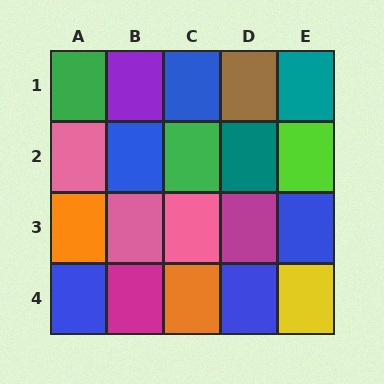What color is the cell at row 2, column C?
Green.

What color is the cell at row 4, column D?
Blue.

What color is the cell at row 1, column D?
Brown.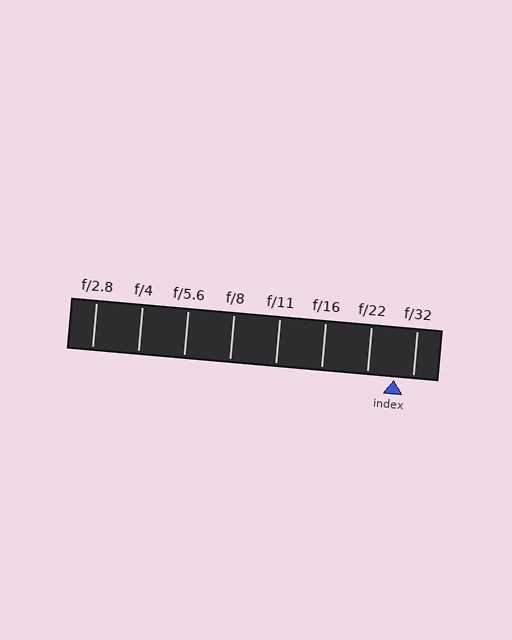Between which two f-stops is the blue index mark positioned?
The index mark is between f/22 and f/32.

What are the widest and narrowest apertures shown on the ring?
The widest aperture shown is f/2.8 and the narrowest is f/32.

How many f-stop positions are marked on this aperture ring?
There are 8 f-stop positions marked.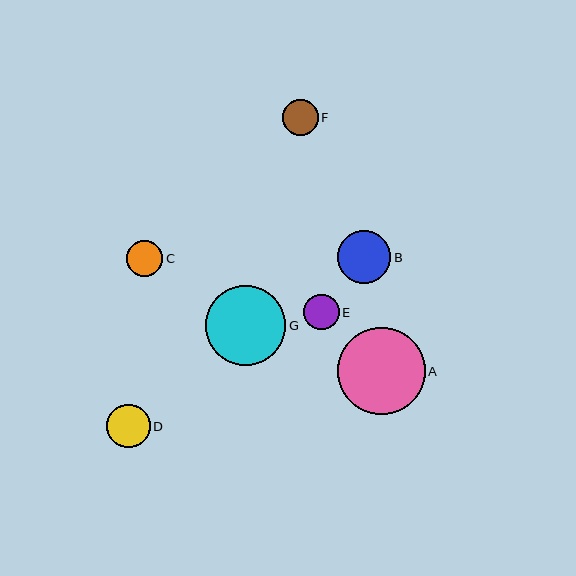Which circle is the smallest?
Circle E is the smallest with a size of approximately 36 pixels.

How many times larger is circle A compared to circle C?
Circle A is approximately 2.4 times the size of circle C.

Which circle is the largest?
Circle A is the largest with a size of approximately 87 pixels.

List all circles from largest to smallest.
From largest to smallest: A, G, B, D, C, F, E.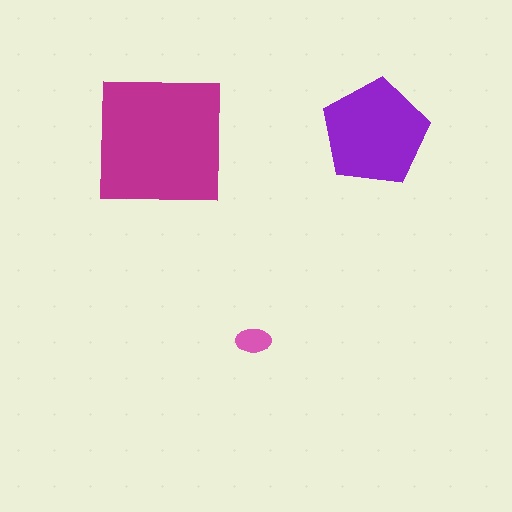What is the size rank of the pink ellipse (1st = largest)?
3rd.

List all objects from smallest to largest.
The pink ellipse, the purple pentagon, the magenta square.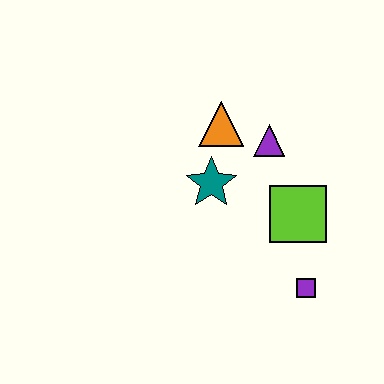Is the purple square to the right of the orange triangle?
Yes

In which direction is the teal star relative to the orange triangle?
The teal star is below the orange triangle.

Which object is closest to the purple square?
The lime square is closest to the purple square.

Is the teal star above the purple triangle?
No